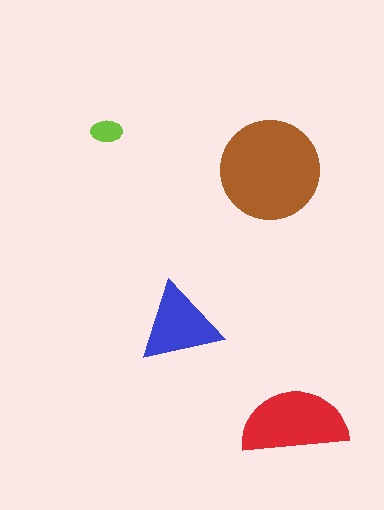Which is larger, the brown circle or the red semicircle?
The brown circle.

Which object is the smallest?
The lime ellipse.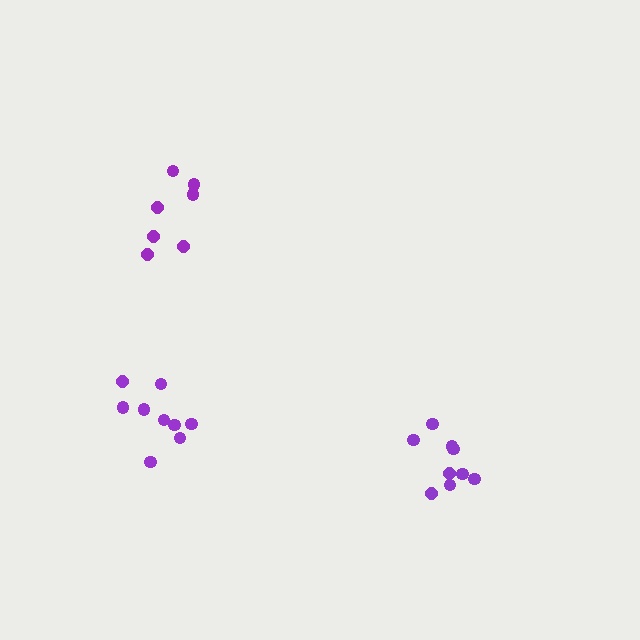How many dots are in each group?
Group 1: 9 dots, Group 2: 9 dots, Group 3: 7 dots (25 total).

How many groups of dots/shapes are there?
There are 3 groups.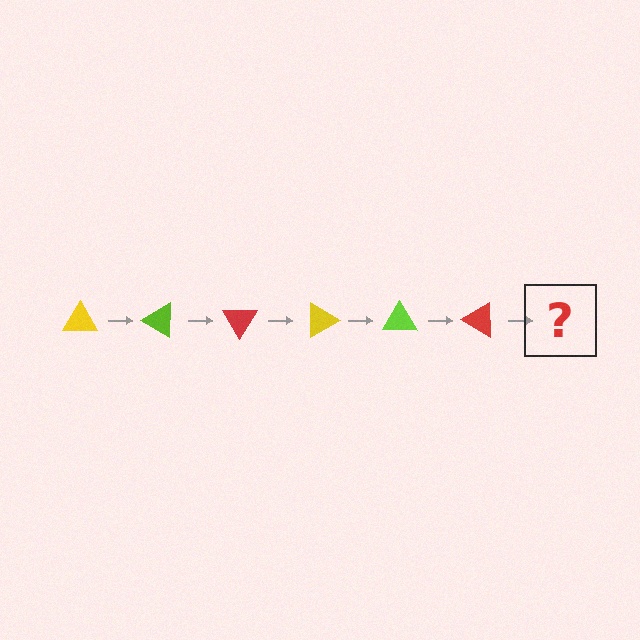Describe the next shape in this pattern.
It should be a yellow triangle, rotated 180 degrees from the start.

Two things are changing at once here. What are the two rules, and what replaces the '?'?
The two rules are that it rotates 30 degrees each step and the color cycles through yellow, lime, and red. The '?' should be a yellow triangle, rotated 180 degrees from the start.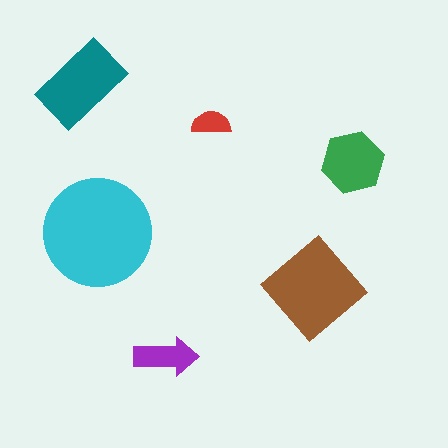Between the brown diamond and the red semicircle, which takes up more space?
The brown diamond.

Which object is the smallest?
The red semicircle.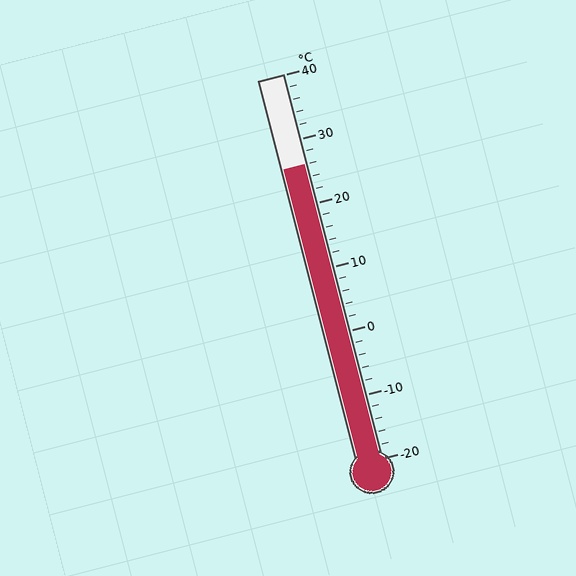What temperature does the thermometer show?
The thermometer shows approximately 26°C.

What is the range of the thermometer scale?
The thermometer scale ranges from -20°C to 40°C.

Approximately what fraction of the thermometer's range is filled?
The thermometer is filled to approximately 75% of its range.